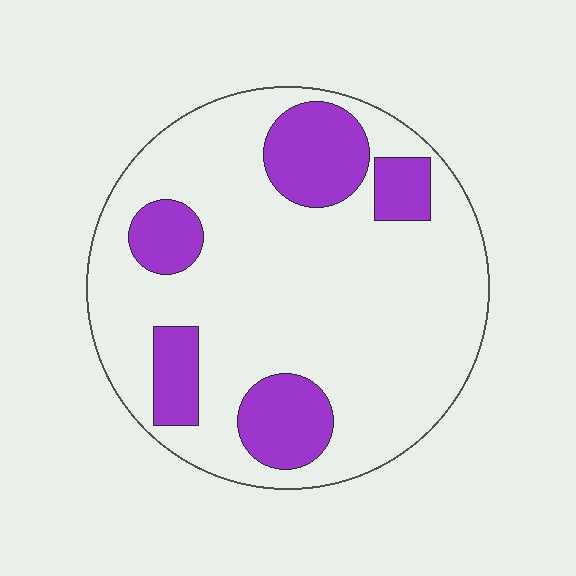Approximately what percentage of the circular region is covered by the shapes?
Approximately 25%.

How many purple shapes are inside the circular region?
5.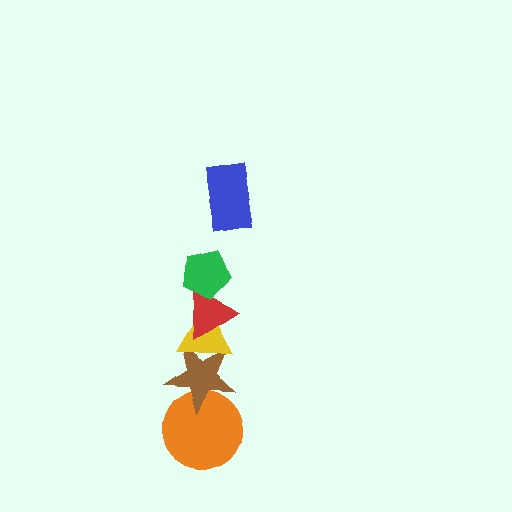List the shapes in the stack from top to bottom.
From top to bottom: the blue rectangle, the green pentagon, the red triangle, the yellow triangle, the brown star, the orange circle.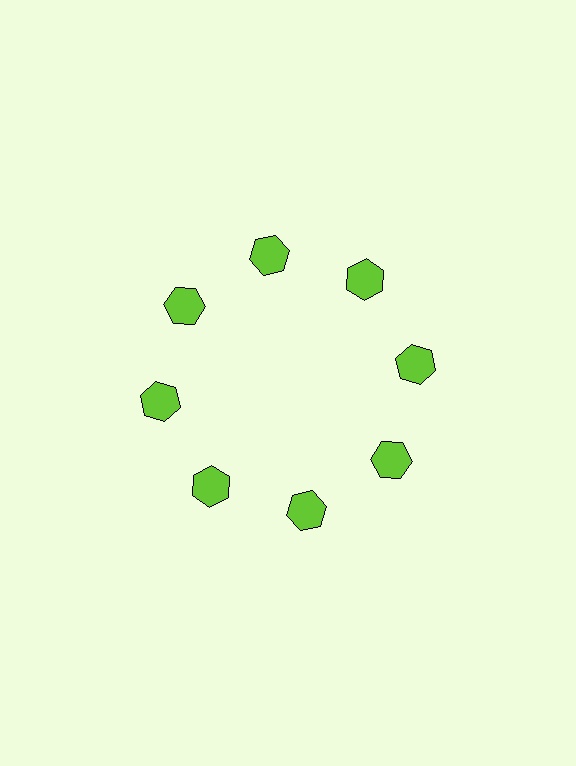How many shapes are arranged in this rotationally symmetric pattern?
There are 8 shapes, arranged in 8 groups of 1.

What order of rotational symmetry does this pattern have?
This pattern has 8-fold rotational symmetry.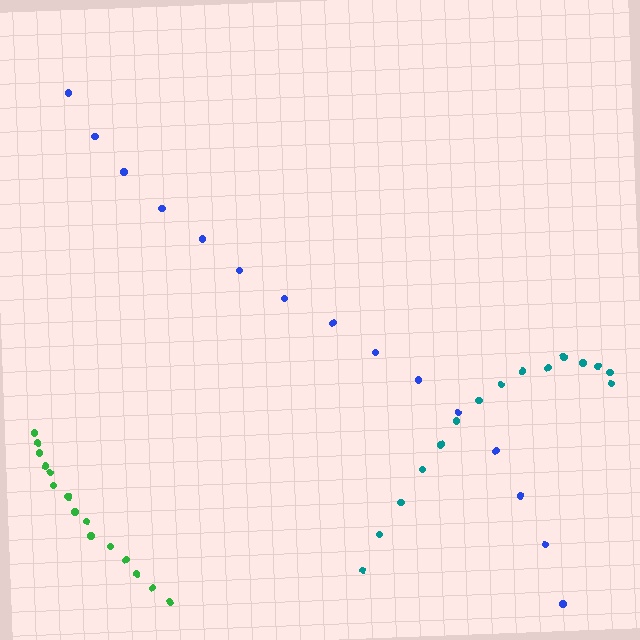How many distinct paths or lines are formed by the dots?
There are 3 distinct paths.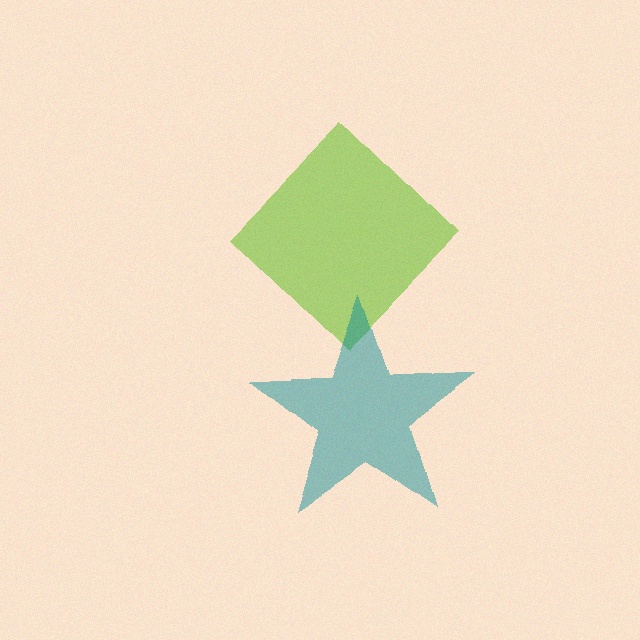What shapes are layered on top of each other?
The layered shapes are: a lime diamond, a teal star.